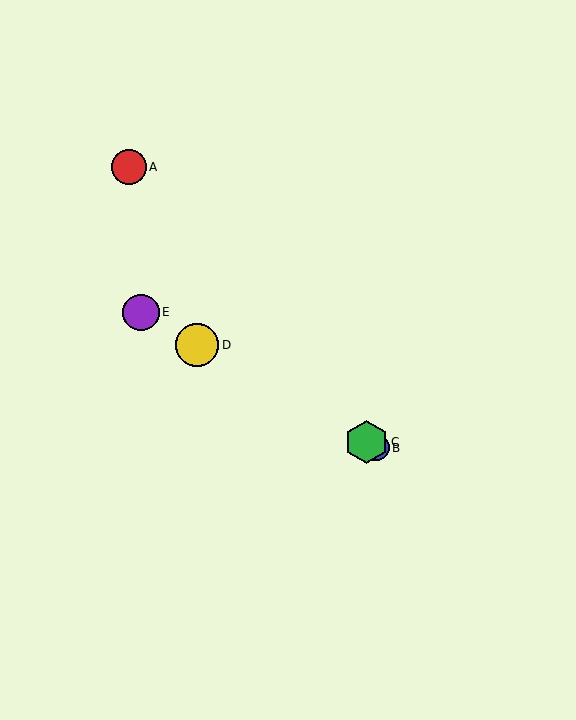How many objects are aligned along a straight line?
4 objects (B, C, D, E) are aligned along a straight line.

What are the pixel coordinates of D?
Object D is at (197, 345).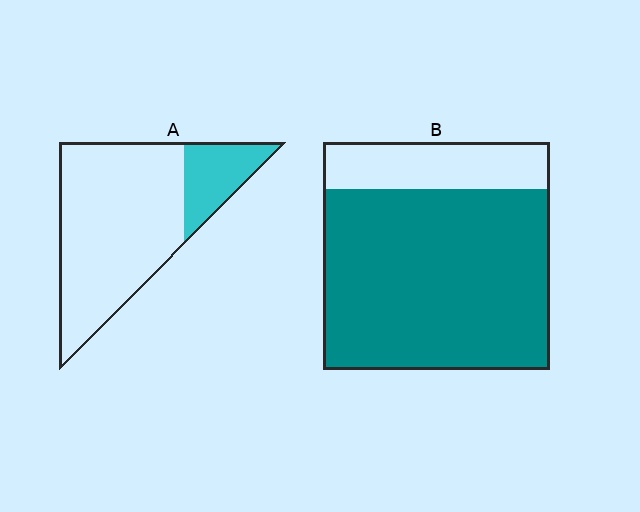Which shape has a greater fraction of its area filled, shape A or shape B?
Shape B.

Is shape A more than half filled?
No.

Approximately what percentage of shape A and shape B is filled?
A is approximately 20% and B is approximately 80%.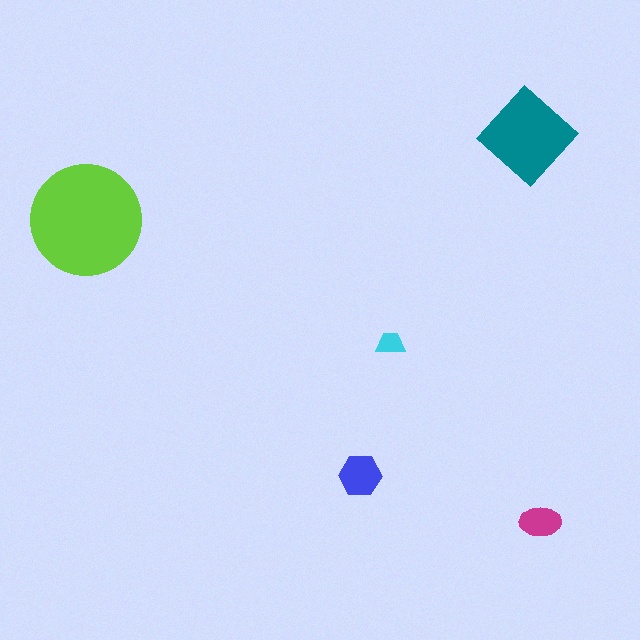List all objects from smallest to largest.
The cyan trapezoid, the magenta ellipse, the blue hexagon, the teal diamond, the lime circle.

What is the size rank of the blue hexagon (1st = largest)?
3rd.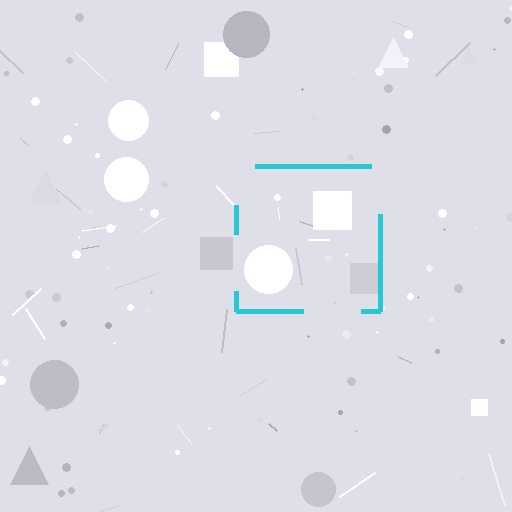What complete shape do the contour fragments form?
The contour fragments form a square.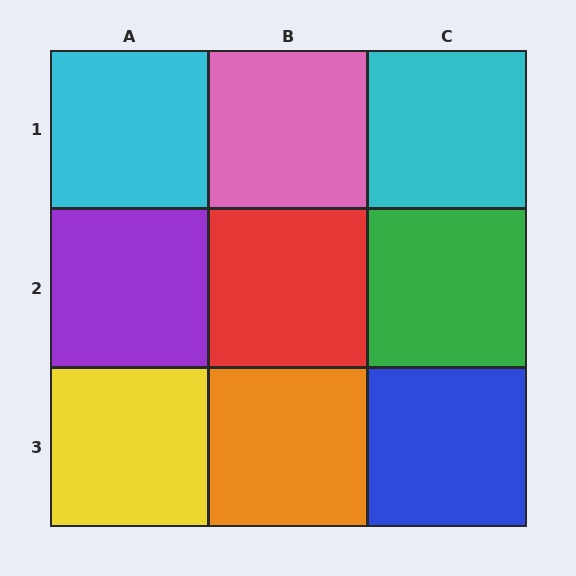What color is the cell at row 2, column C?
Green.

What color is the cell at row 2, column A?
Purple.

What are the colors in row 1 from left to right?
Cyan, pink, cyan.